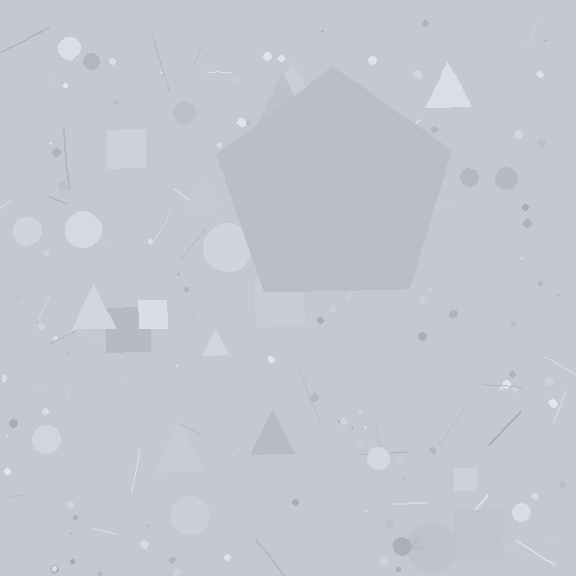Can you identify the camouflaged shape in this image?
The camouflaged shape is a pentagon.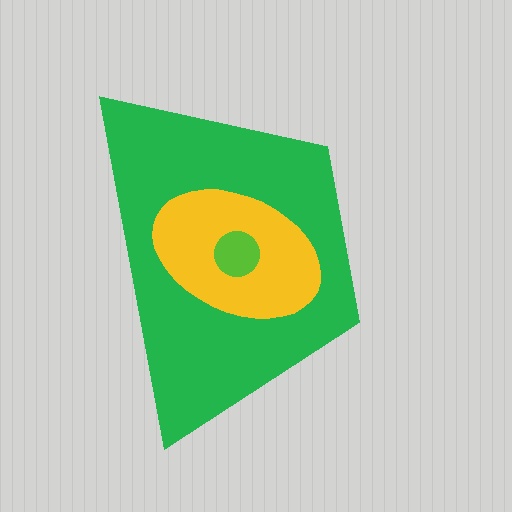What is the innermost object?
The lime circle.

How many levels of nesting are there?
3.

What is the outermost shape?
The green trapezoid.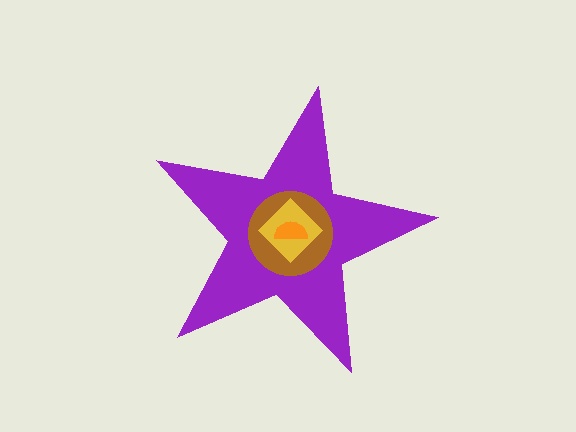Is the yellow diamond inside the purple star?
Yes.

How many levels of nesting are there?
4.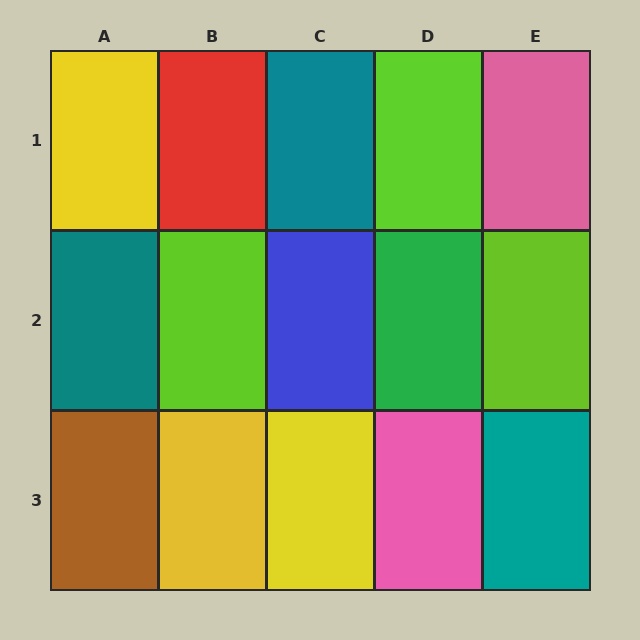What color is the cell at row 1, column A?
Yellow.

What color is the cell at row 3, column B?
Yellow.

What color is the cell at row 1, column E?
Pink.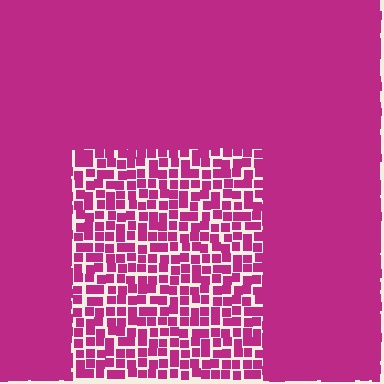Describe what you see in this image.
The image contains small magenta elements arranged at two different densities. A rectangle-shaped region is visible where the elements are less densely packed than the surrounding area.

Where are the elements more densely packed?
The elements are more densely packed outside the rectangle boundary.